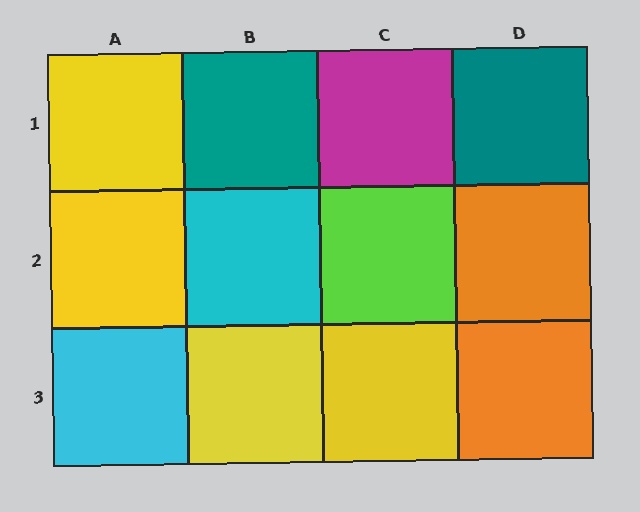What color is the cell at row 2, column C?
Lime.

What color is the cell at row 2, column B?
Cyan.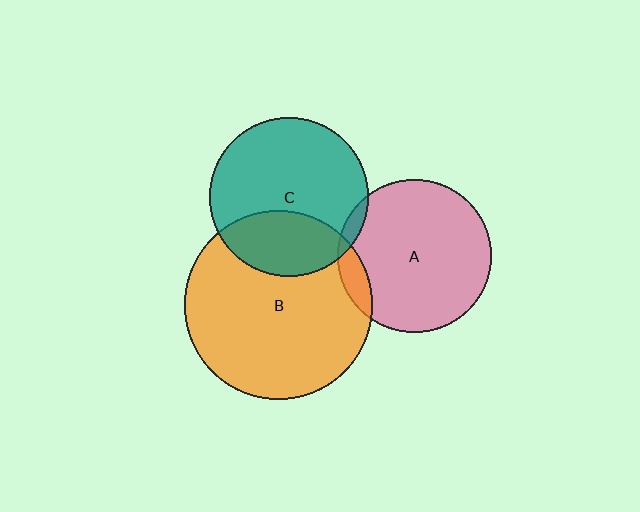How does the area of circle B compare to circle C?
Approximately 1.4 times.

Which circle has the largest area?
Circle B (orange).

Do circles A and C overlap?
Yes.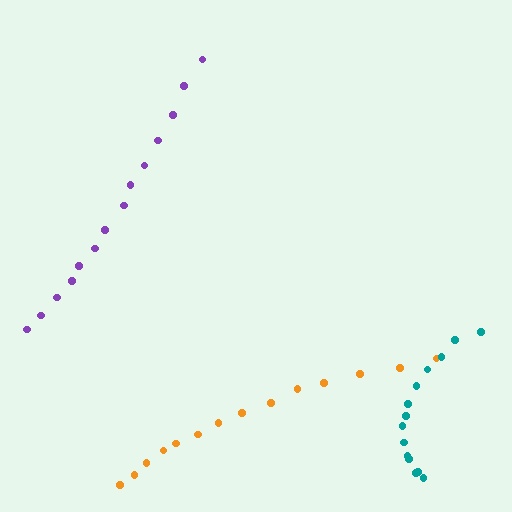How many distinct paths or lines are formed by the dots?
There are 3 distinct paths.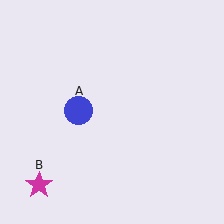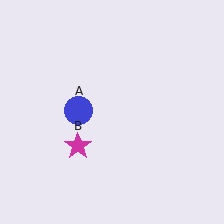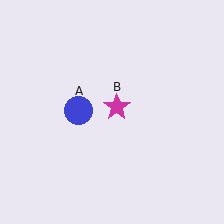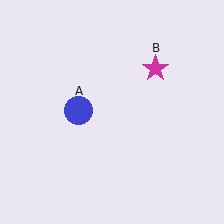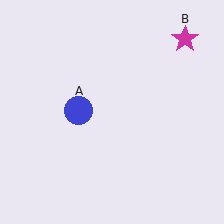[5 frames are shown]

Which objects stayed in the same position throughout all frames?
Blue circle (object A) remained stationary.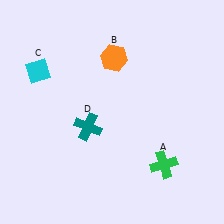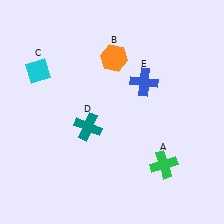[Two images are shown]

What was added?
A blue cross (E) was added in Image 2.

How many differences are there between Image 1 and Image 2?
There is 1 difference between the two images.